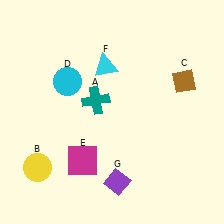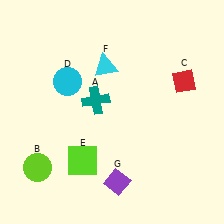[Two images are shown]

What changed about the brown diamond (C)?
In Image 1, C is brown. In Image 2, it changed to red.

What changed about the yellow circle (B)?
In Image 1, B is yellow. In Image 2, it changed to lime.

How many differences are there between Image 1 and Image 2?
There are 3 differences between the two images.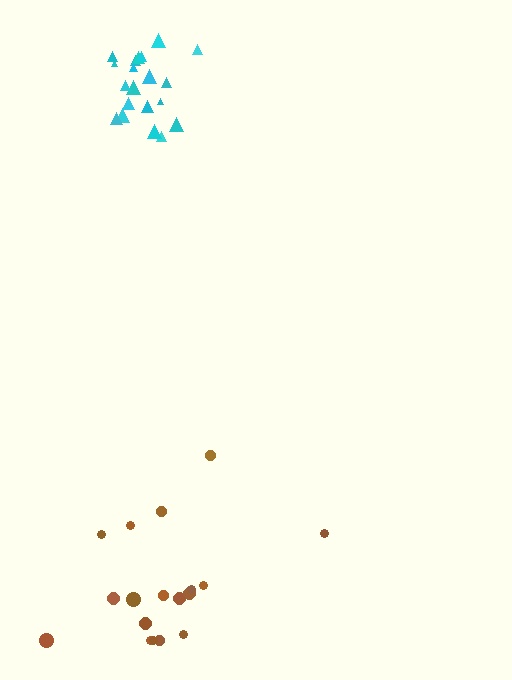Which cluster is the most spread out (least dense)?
Brown.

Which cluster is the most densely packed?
Cyan.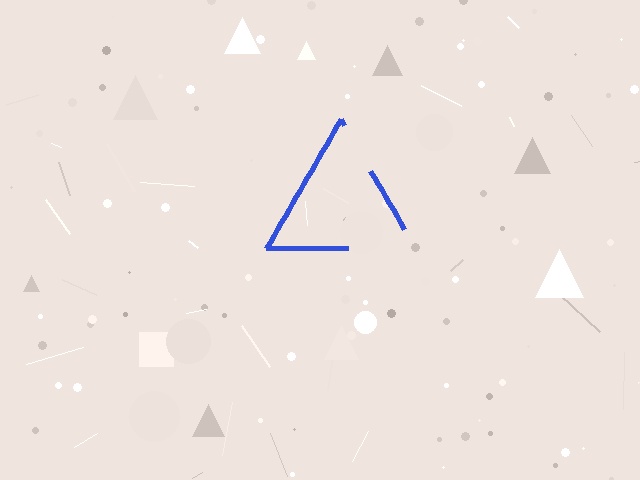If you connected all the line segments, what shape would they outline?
They would outline a triangle.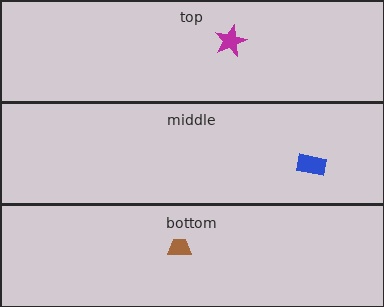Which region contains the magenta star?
The top region.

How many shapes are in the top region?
1.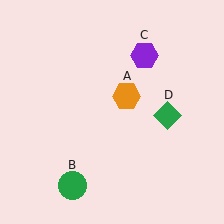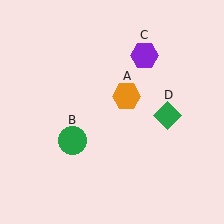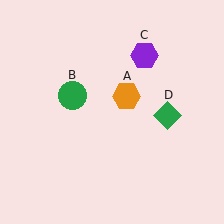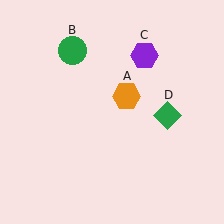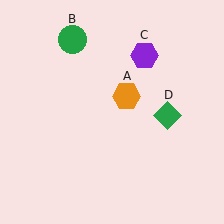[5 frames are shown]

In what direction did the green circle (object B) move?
The green circle (object B) moved up.